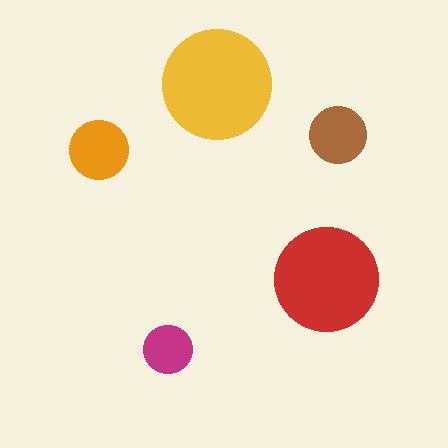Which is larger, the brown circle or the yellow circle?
The yellow one.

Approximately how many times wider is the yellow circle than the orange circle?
About 2 times wider.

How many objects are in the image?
There are 5 objects in the image.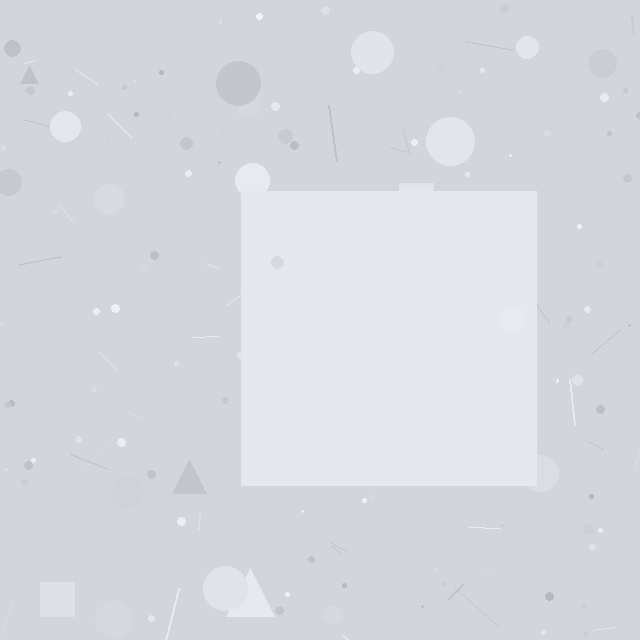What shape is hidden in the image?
A square is hidden in the image.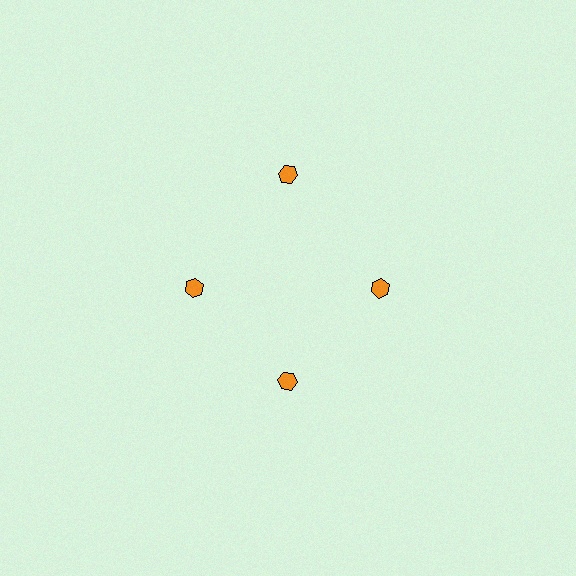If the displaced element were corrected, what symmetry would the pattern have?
It would have 4-fold rotational symmetry — the pattern would map onto itself every 90 degrees.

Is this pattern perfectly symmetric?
No. The 4 orange hexagons are arranged in a ring, but one element near the 12 o'clock position is pushed outward from the center, breaking the 4-fold rotational symmetry.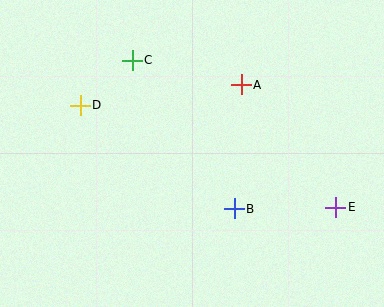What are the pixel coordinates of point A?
Point A is at (241, 85).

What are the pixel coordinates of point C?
Point C is at (132, 60).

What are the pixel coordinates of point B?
Point B is at (234, 209).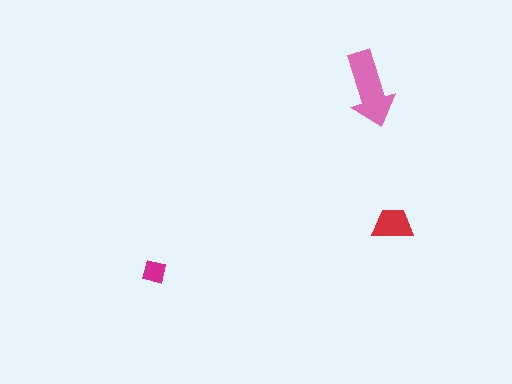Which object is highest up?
The pink arrow is topmost.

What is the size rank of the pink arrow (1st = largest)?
1st.